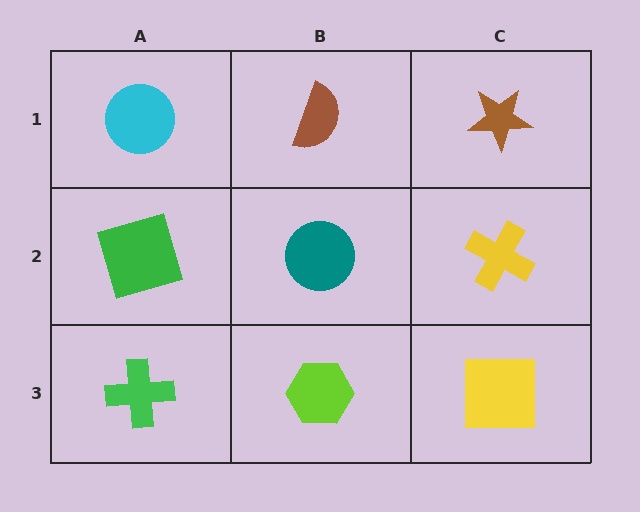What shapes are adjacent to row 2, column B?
A brown semicircle (row 1, column B), a lime hexagon (row 3, column B), a green square (row 2, column A), a yellow cross (row 2, column C).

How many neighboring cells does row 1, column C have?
2.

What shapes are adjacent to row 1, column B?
A teal circle (row 2, column B), a cyan circle (row 1, column A), a brown star (row 1, column C).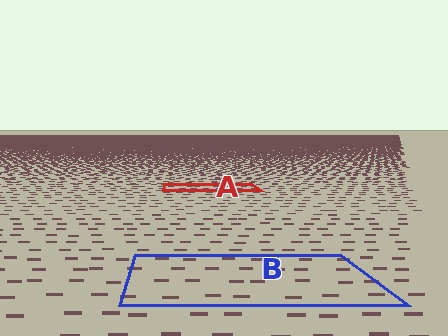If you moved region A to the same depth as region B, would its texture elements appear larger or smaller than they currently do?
They would appear larger. At a closer depth, the same texture elements are projected at a bigger on-screen size.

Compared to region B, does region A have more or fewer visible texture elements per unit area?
Region A has more texture elements per unit area — they are packed more densely because it is farther away.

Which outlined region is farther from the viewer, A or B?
Region A is farther from the viewer — the texture elements inside it appear smaller and more densely packed.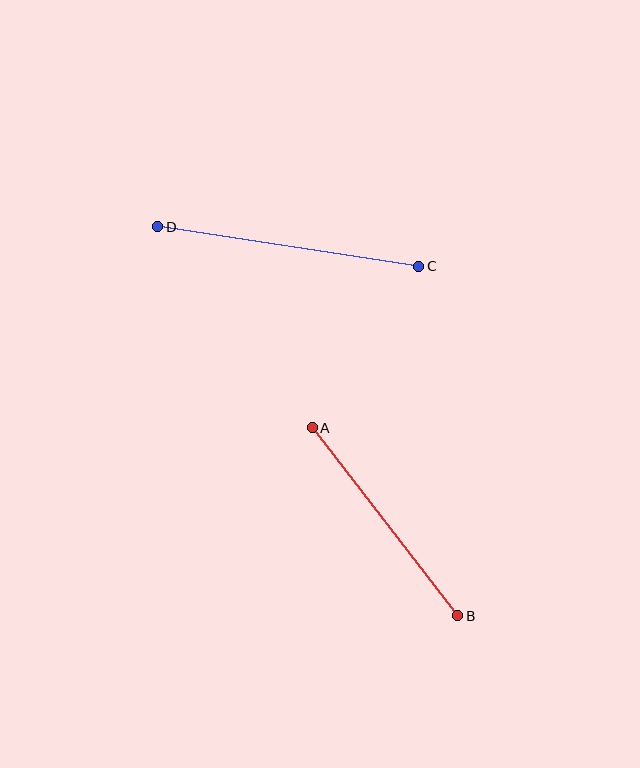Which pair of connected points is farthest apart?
Points C and D are farthest apart.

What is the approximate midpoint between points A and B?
The midpoint is at approximately (385, 522) pixels.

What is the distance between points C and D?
The distance is approximately 264 pixels.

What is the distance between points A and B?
The distance is approximately 237 pixels.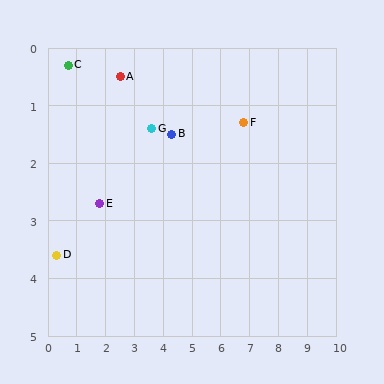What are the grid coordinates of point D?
Point D is at approximately (0.3, 3.6).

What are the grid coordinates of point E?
Point E is at approximately (1.8, 2.7).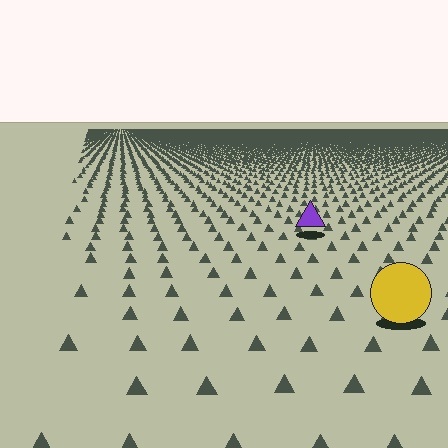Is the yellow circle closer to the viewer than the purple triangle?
Yes. The yellow circle is closer — you can tell from the texture gradient: the ground texture is coarser near it.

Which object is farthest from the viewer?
The purple triangle is farthest from the viewer. It appears smaller and the ground texture around it is denser.